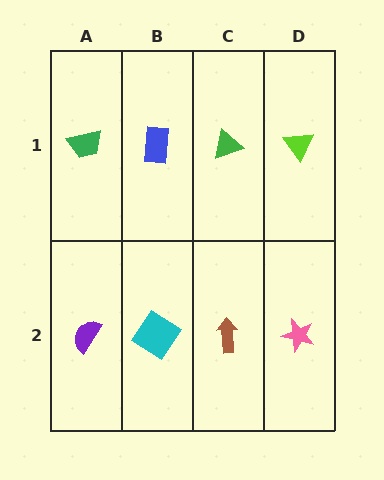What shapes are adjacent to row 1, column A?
A purple semicircle (row 2, column A), a blue rectangle (row 1, column B).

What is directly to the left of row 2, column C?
A cyan diamond.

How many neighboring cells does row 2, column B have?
3.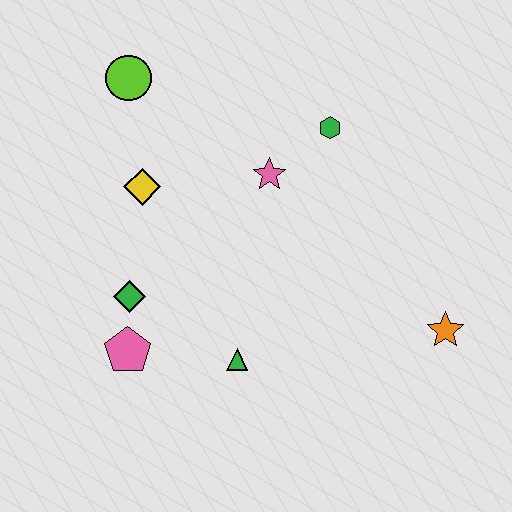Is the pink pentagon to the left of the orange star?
Yes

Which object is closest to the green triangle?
The pink pentagon is closest to the green triangle.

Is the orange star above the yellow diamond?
No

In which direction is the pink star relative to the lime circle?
The pink star is to the right of the lime circle.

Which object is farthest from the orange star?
The lime circle is farthest from the orange star.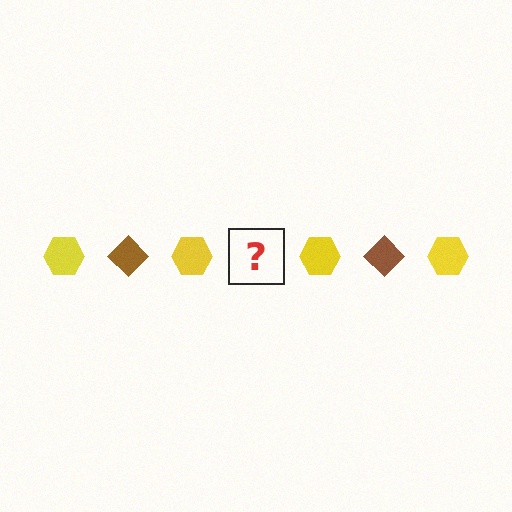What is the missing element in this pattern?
The missing element is a brown diamond.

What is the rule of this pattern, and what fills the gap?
The rule is that the pattern alternates between yellow hexagon and brown diamond. The gap should be filled with a brown diamond.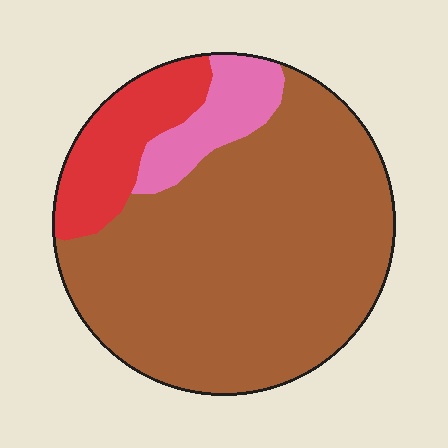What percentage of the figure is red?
Red takes up less than a quarter of the figure.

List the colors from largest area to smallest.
From largest to smallest: brown, red, pink.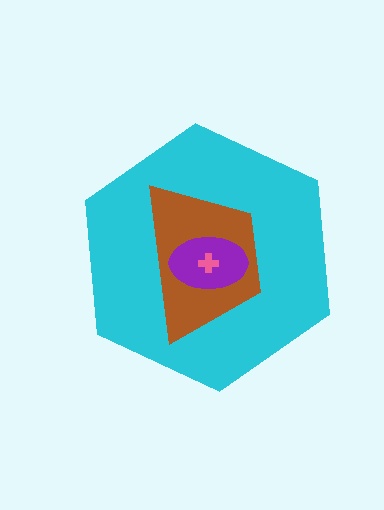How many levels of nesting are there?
4.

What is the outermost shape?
The cyan hexagon.